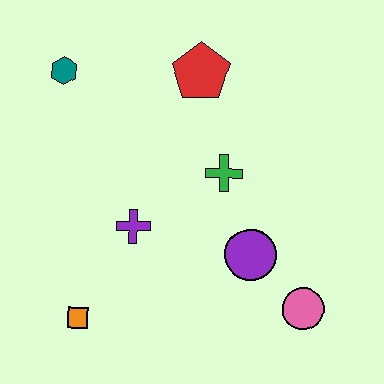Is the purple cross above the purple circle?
Yes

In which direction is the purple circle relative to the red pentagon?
The purple circle is below the red pentagon.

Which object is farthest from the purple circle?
The teal hexagon is farthest from the purple circle.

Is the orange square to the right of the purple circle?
No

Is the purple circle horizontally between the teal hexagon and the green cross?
No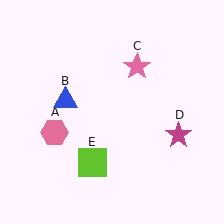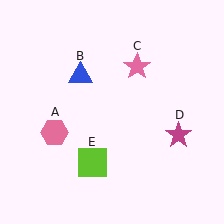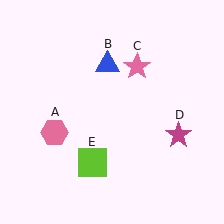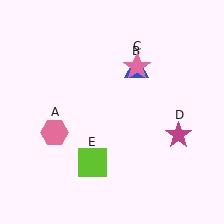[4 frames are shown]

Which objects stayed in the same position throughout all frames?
Pink hexagon (object A) and pink star (object C) and magenta star (object D) and lime square (object E) remained stationary.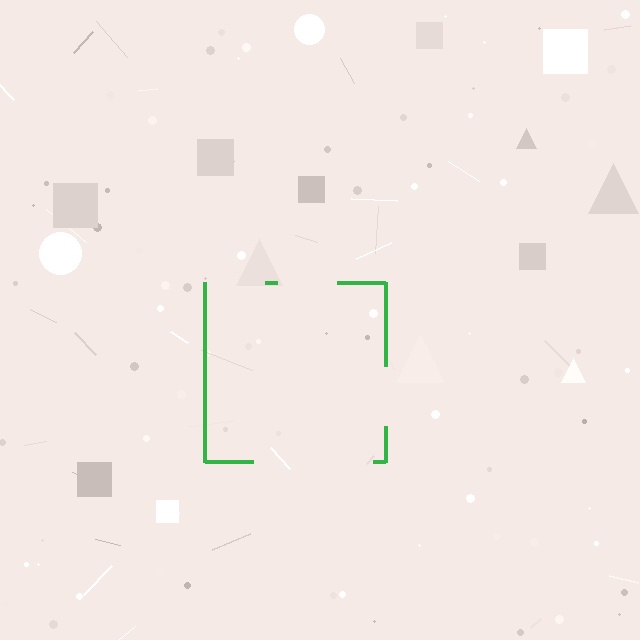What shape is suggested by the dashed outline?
The dashed outline suggests a square.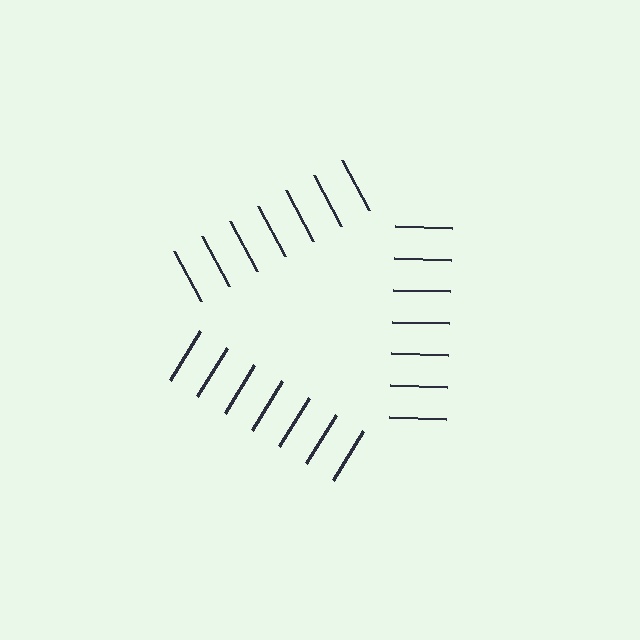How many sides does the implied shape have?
3 sides — the line-ends trace a triangle.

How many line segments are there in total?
21 — 7 along each of the 3 edges.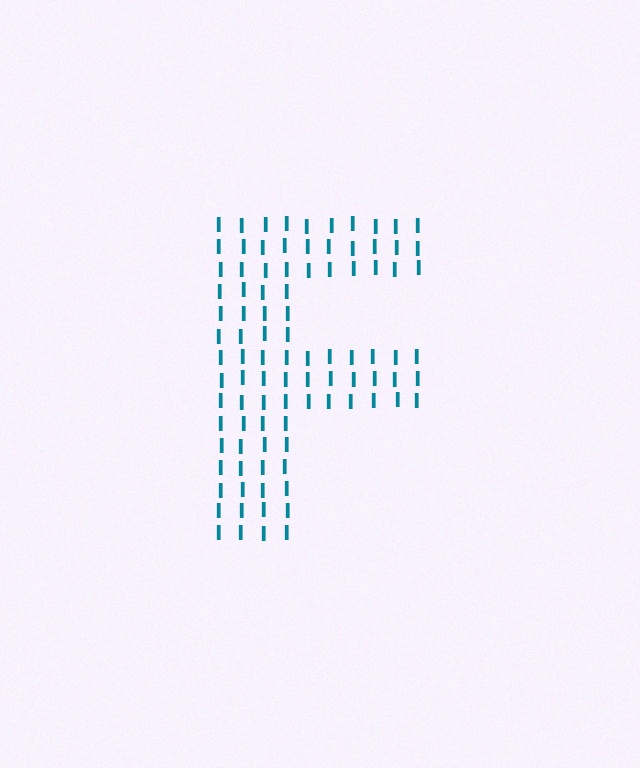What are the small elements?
The small elements are letter I's.